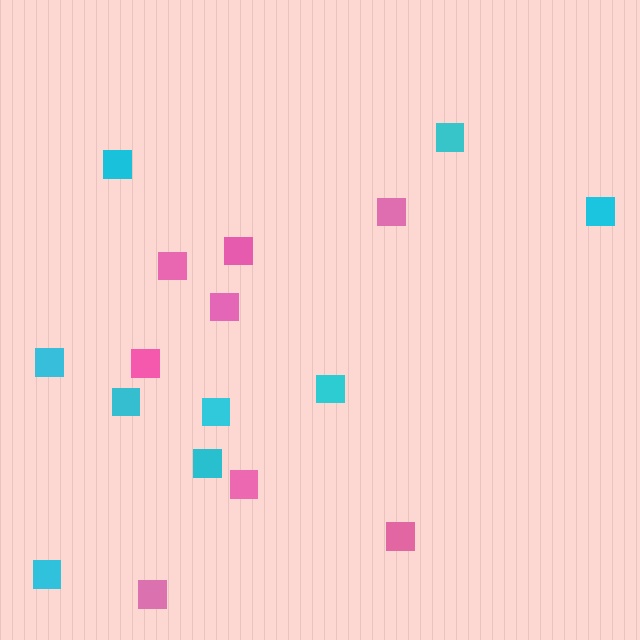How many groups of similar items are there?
There are 2 groups: one group of cyan squares (9) and one group of pink squares (8).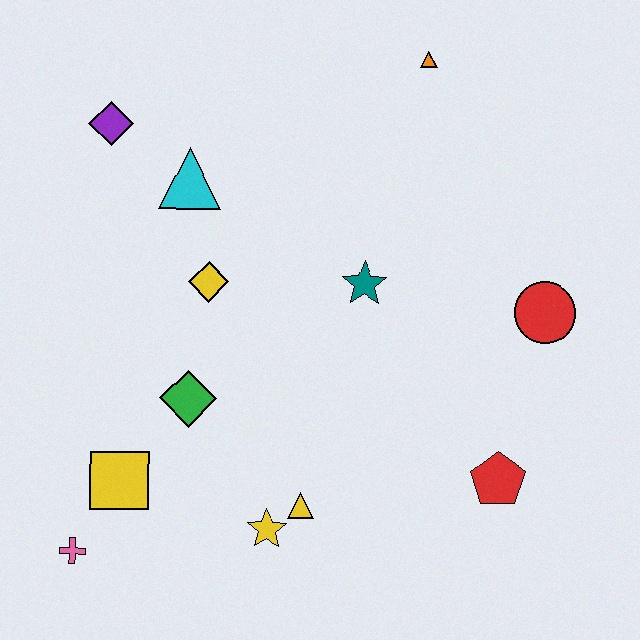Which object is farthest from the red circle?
The pink cross is farthest from the red circle.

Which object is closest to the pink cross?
The yellow square is closest to the pink cross.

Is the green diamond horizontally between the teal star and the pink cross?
Yes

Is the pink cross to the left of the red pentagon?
Yes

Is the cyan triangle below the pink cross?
No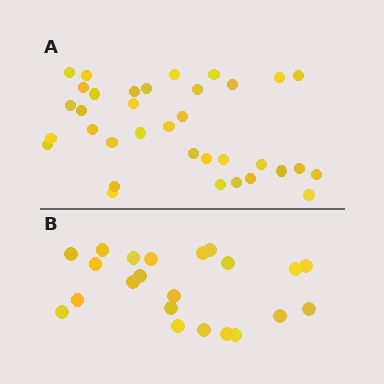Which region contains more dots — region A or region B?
Region A (the top region) has more dots.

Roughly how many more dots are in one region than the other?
Region A has approximately 15 more dots than region B.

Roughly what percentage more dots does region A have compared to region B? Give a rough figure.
About 60% more.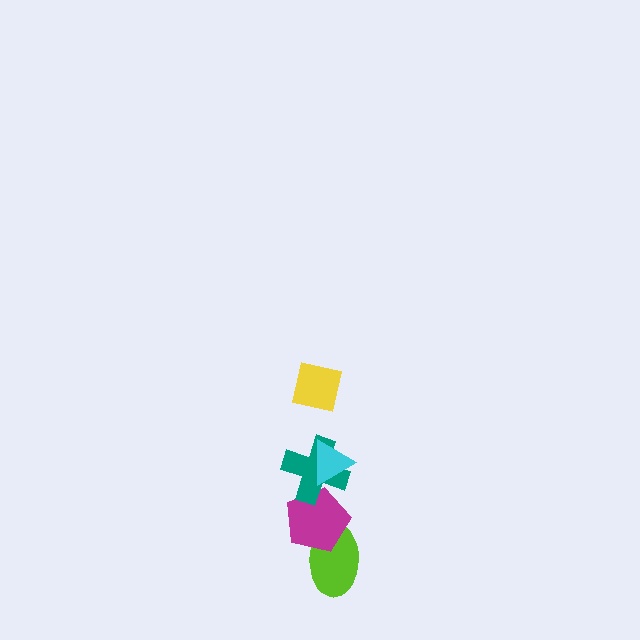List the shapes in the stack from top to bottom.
From top to bottom: the yellow square, the cyan triangle, the teal cross, the magenta pentagon, the lime ellipse.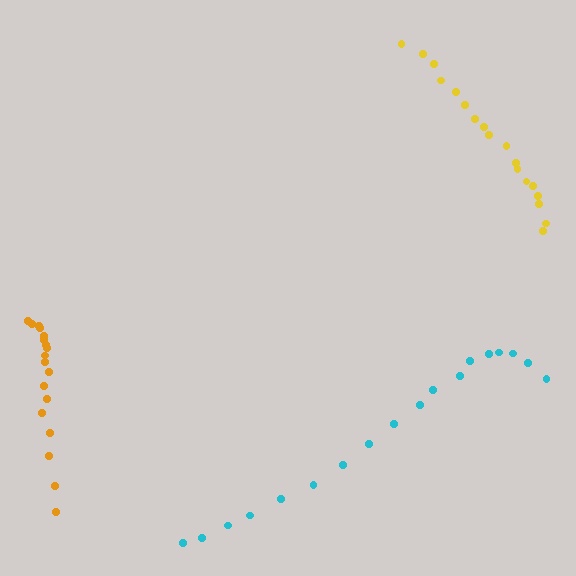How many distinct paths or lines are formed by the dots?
There are 3 distinct paths.